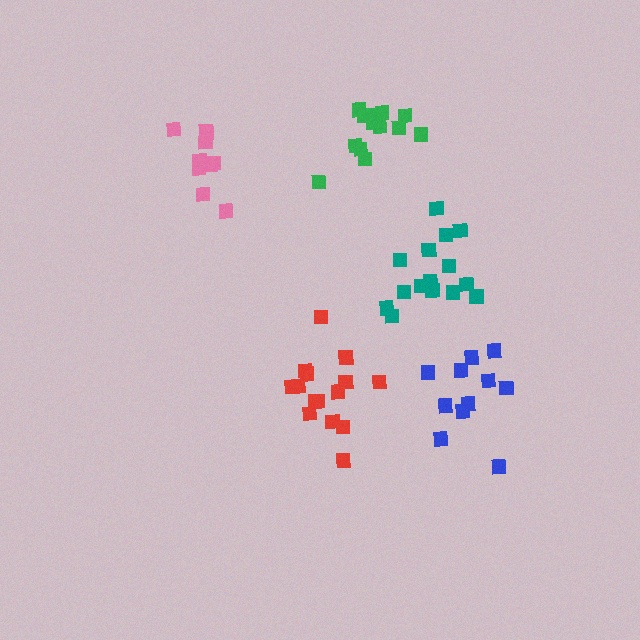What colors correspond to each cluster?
The clusters are colored: pink, teal, red, blue, green.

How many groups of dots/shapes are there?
There are 5 groups.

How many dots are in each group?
Group 1: 10 dots, Group 2: 15 dots, Group 3: 15 dots, Group 4: 11 dots, Group 5: 15 dots (66 total).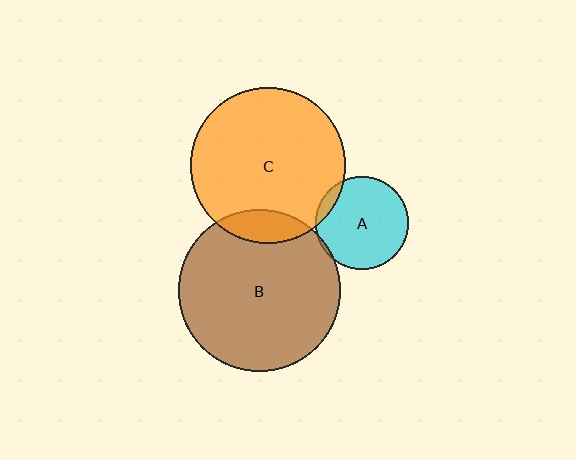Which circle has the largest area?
Circle B (brown).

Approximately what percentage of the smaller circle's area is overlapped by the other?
Approximately 5%.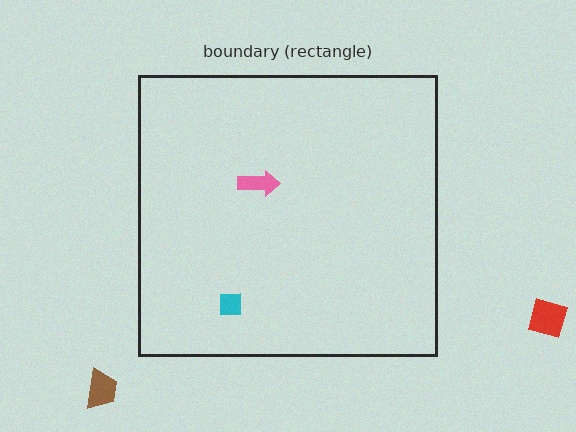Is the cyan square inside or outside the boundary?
Inside.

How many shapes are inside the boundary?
2 inside, 2 outside.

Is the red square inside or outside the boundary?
Outside.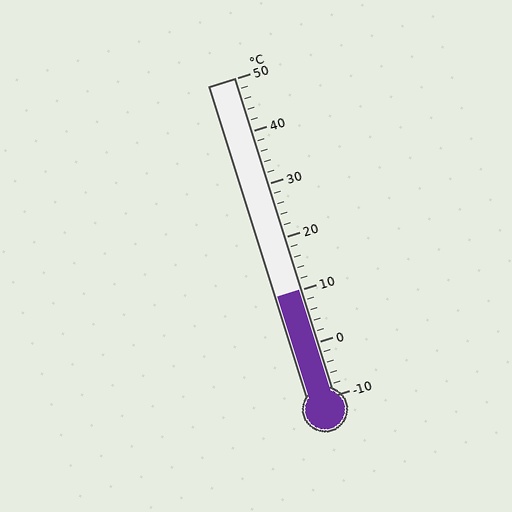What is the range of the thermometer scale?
The thermometer scale ranges from -10°C to 50°C.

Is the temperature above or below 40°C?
The temperature is below 40°C.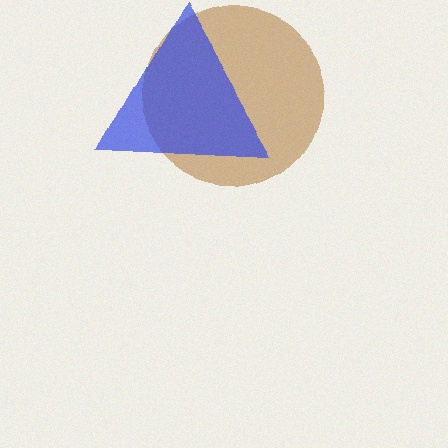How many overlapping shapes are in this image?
There are 2 overlapping shapes in the image.